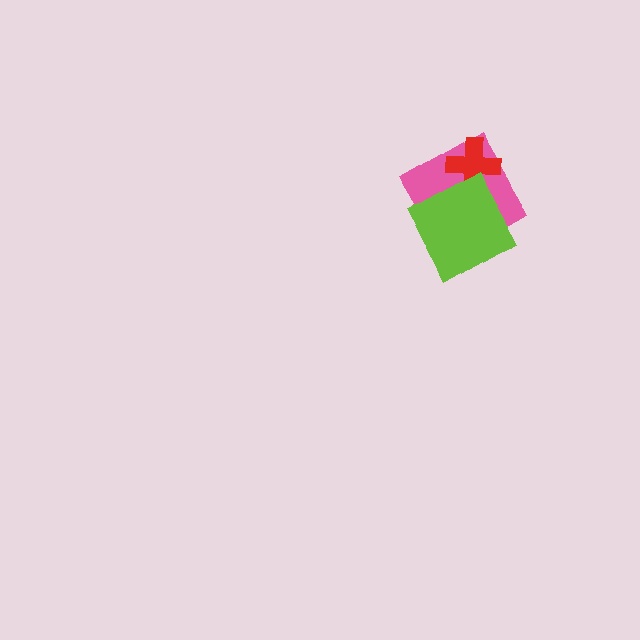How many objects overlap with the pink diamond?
2 objects overlap with the pink diamond.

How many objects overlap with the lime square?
1 object overlaps with the lime square.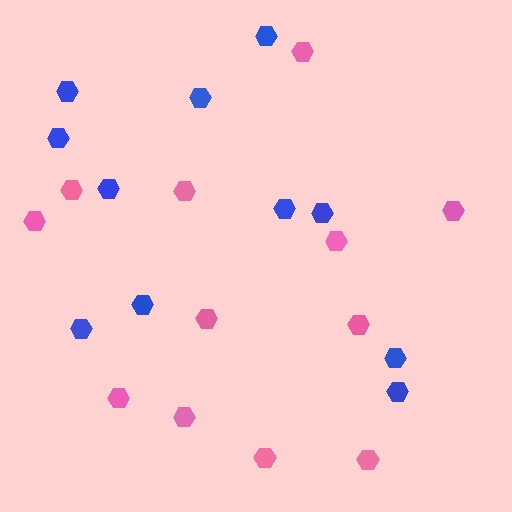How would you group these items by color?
There are 2 groups: one group of blue hexagons (11) and one group of pink hexagons (12).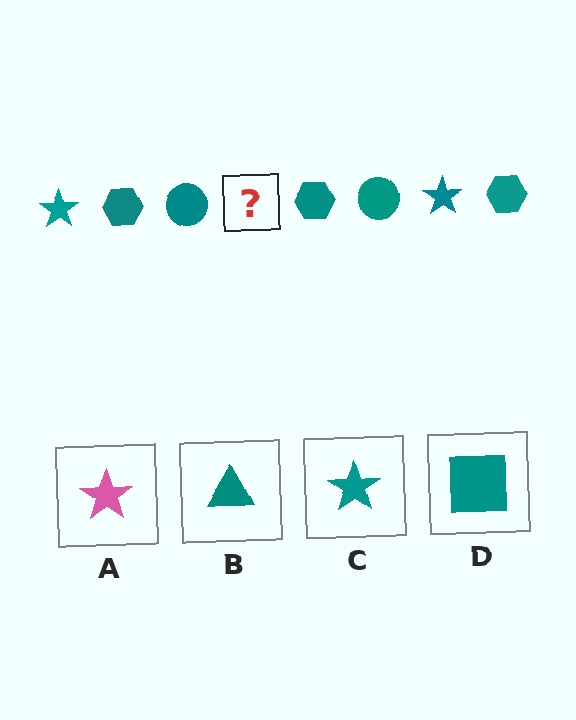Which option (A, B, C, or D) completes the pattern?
C.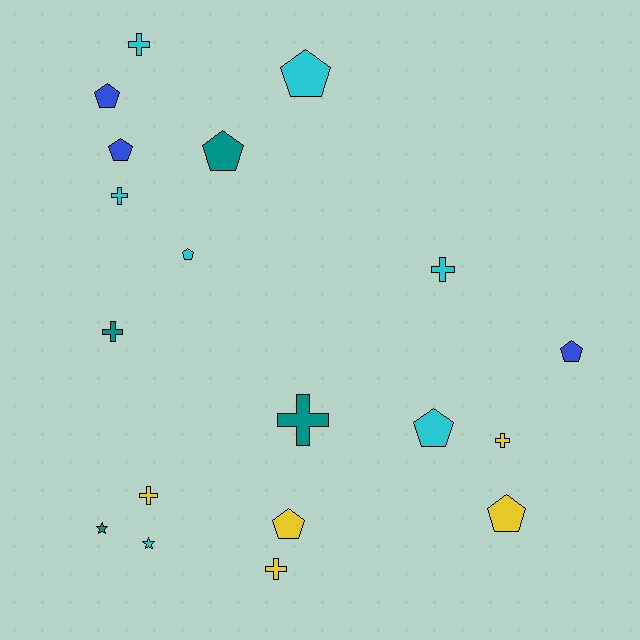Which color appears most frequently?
Cyan, with 7 objects.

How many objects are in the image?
There are 19 objects.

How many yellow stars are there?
There are no yellow stars.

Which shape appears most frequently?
Pentagon, with 9 objects.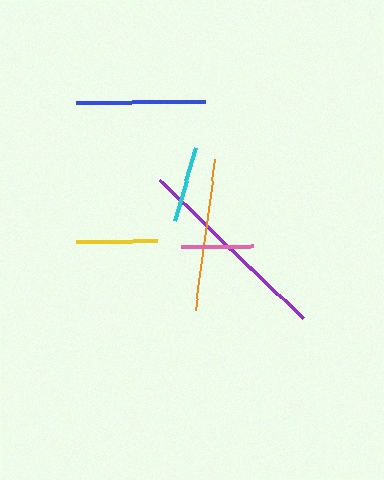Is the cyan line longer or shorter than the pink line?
The cyan line is longer than the pink line.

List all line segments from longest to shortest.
From longest to shortest: purple, orange, blue, yellow, cyan, pink.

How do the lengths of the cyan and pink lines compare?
The cyan and pink lines are approximately the same length.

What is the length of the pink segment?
The pink segment is approximately 72 pixels long.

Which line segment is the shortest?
The pink line is the shortest at approximately 72 pixels.